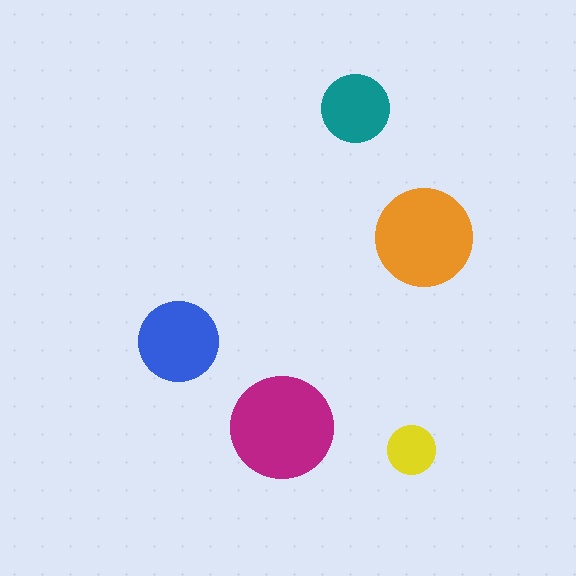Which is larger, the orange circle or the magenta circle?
The magenta one.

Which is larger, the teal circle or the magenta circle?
The magenta one.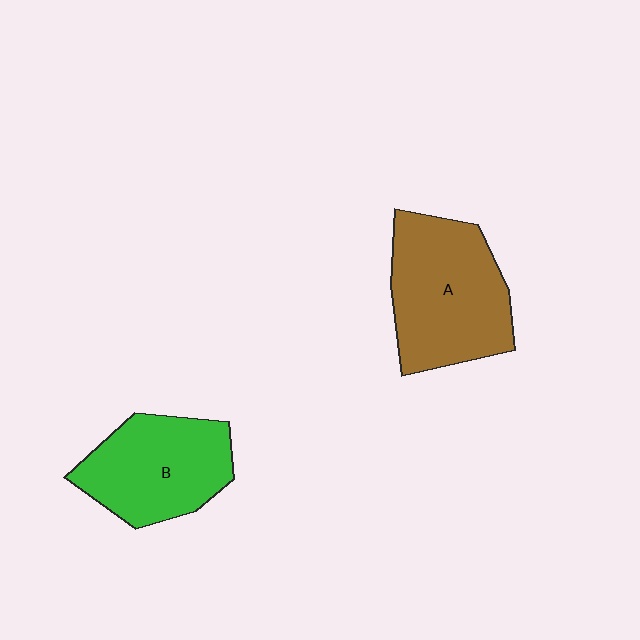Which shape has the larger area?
Shape A (brown).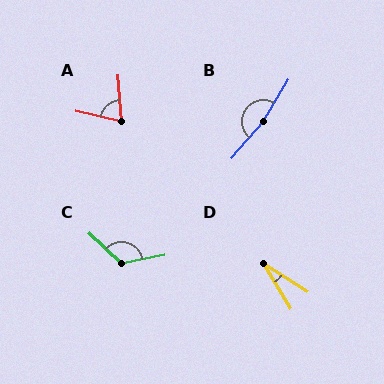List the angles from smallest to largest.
D (27°), A (72°), C (126°), B (170°).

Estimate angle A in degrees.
Approximately 72 degrees.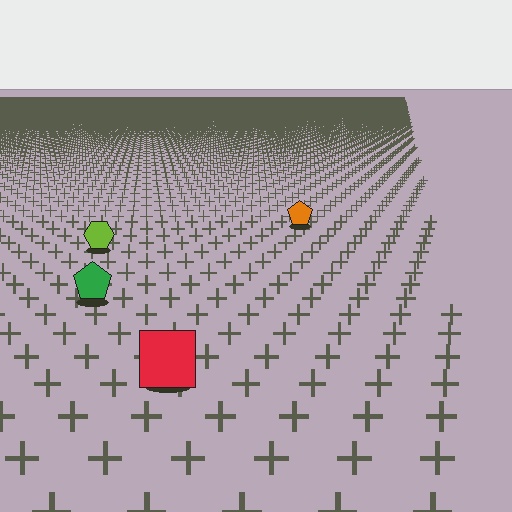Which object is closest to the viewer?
The red square is closest. The texture marks near it are larger and more spread out.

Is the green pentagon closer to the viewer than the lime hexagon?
Yes. The green pentagon is closer — you can tell from the texture gradient: the ground texture is coarser near it.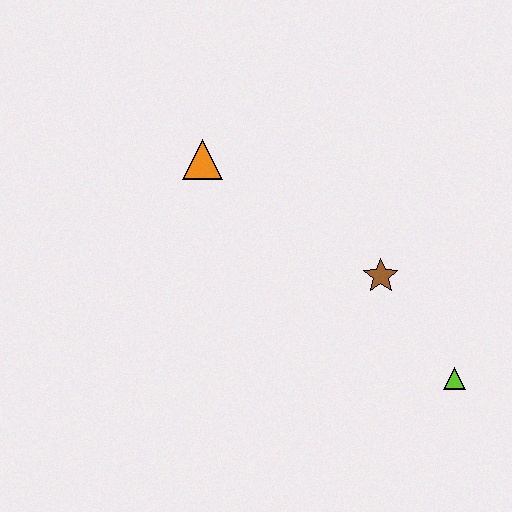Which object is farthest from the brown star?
The orange triangle is farthest from the brown star.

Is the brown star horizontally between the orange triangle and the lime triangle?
Yes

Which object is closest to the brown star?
The lime triangle is closest to the brown star.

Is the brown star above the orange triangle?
No